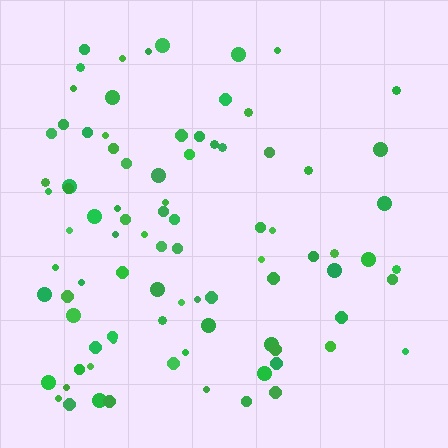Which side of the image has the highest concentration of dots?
The left.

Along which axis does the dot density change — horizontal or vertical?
Horizontal.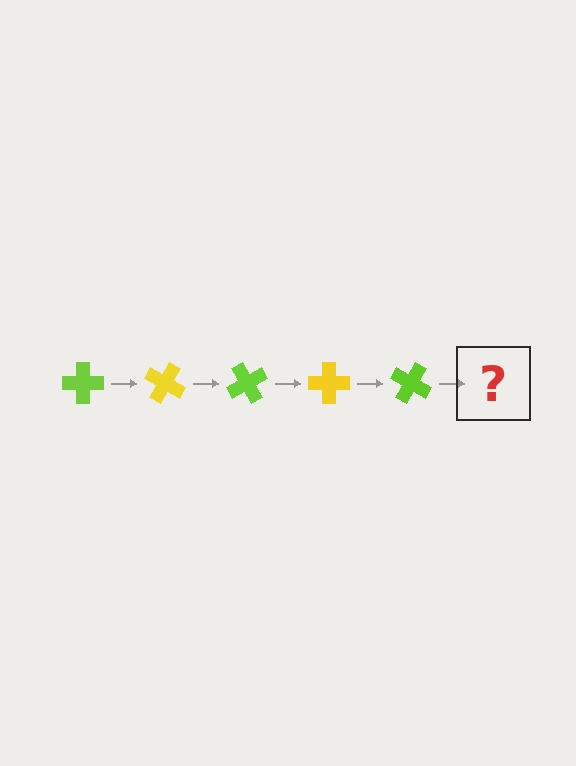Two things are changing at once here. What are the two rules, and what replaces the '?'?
The two rules are that it rotates 30 degrees each step and the color cycles through lime and yellow. The '?' should be a yellow cross, rotated 150 degrees from the start.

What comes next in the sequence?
The next element should be a yellow cross, rotated 150 degrees from the start.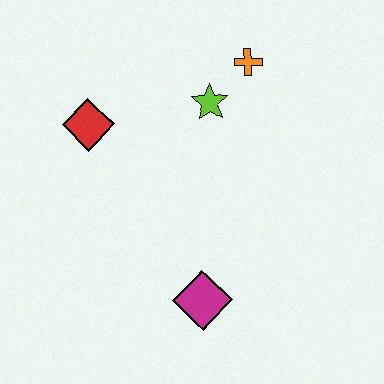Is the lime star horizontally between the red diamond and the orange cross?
Yes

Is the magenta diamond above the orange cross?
No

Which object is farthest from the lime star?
The magenta diamond is farthest from the lime star.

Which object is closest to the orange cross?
The lime star is closest to the orange cross.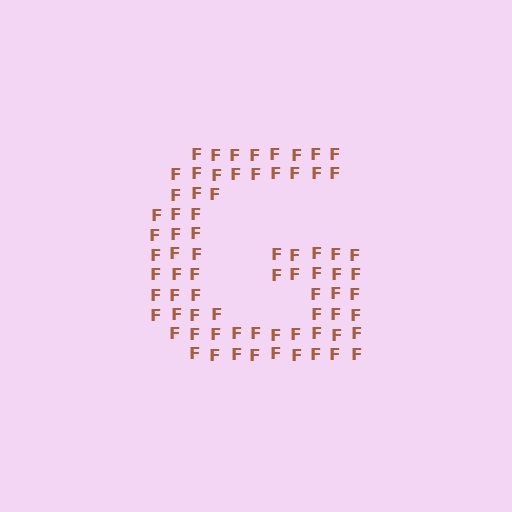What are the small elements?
The small elements are letter F's.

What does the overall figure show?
The overall figure shows the letter G.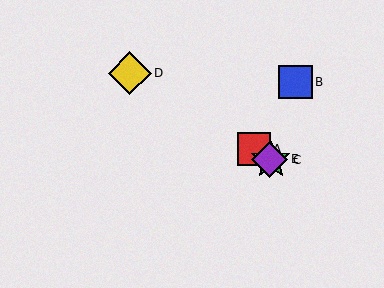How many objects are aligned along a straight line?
4 objects (A, C, D, E) are aligned along a straight line.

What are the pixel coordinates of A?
Object A is at (254, 149).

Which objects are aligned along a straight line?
Objects A, C, D, E are aligned along a straight line.